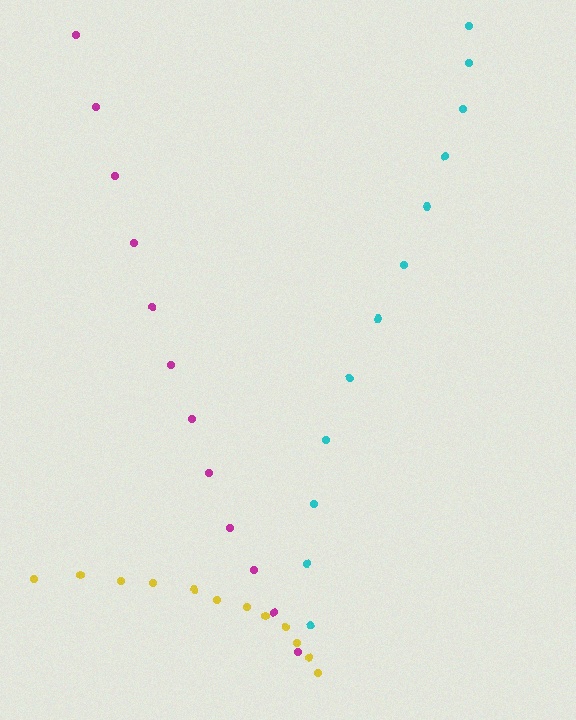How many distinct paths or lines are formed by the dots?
There are 3 distinct paths.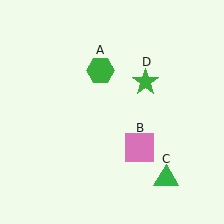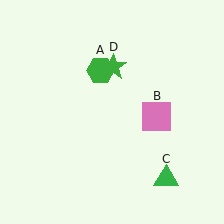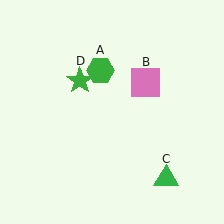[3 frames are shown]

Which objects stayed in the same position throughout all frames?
Green hexagon (object A) and green triangle (object C) remained stationary.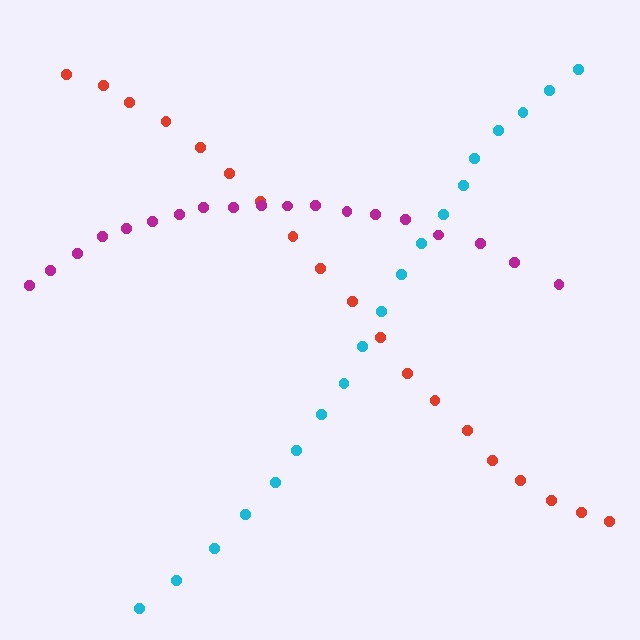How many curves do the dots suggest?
There are 3 distinct paths.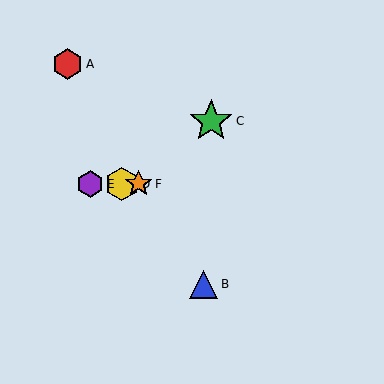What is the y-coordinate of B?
Object B is at y≈284.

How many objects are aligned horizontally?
3 objects (D, E, F) are aligned horizontally.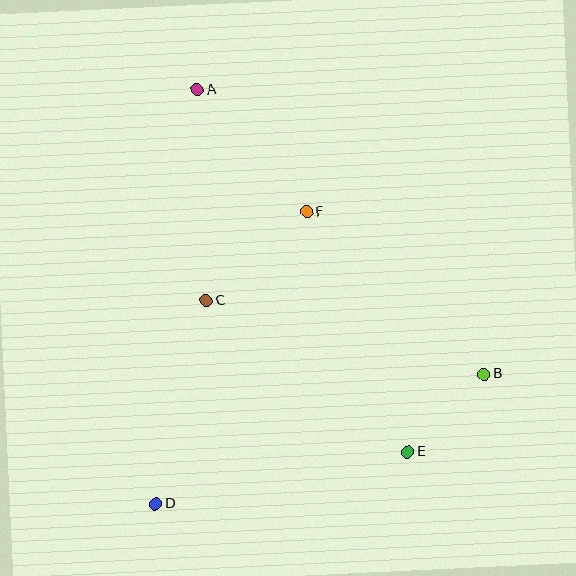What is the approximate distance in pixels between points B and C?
The distance between B and C is approximately 288 pixels.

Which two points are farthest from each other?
Points A and E are farthest from each other.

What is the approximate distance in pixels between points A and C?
The distance between A and C is approximately 211 pixels.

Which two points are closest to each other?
Points B and E are closest to each other.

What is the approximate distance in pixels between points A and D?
The distance between A and D is approximately 416 pixels.